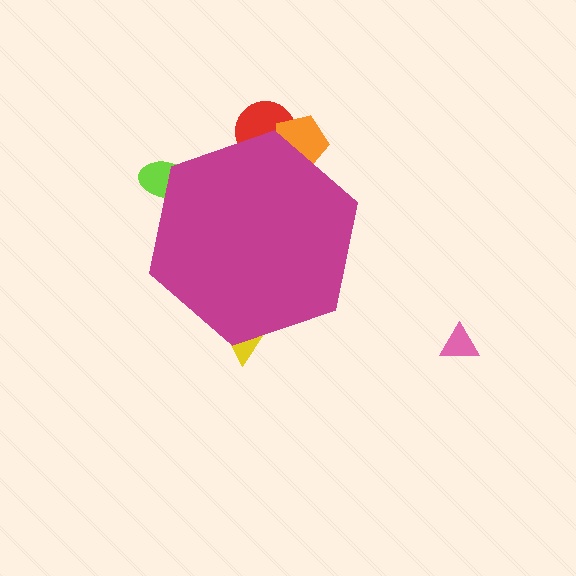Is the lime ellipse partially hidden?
Yes, the lime ellipse is partially hidden behind the magenta hexagon.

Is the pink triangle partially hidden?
No, the pink triangle is fully visible.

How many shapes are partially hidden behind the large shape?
4 shapes are partially hidden.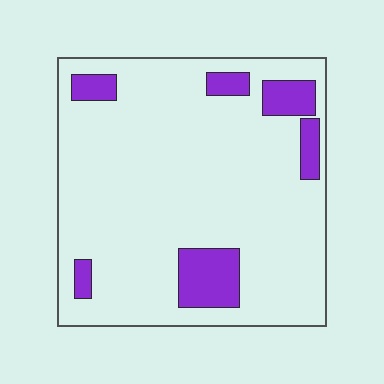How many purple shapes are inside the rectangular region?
6.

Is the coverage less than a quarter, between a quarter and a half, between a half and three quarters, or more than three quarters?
Less than a quarter.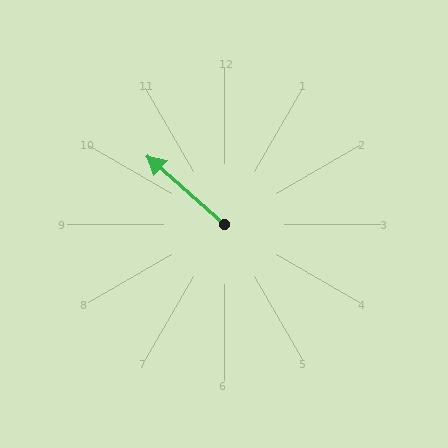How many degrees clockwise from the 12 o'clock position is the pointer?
Approximately 311 degrees.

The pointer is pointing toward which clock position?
Roughly 10 o'clock.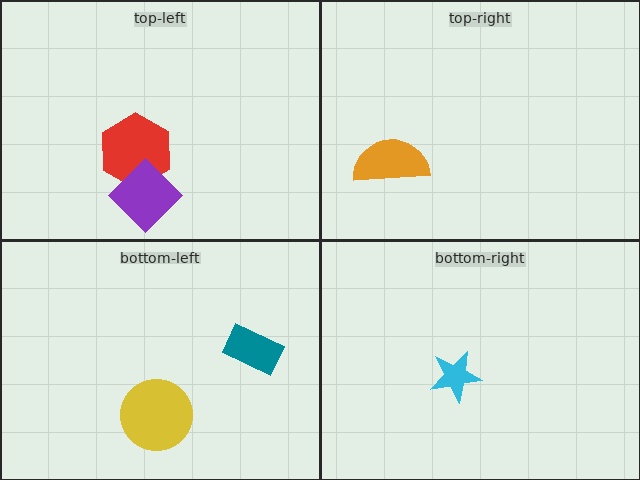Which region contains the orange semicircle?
The top-right region.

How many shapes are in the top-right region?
1.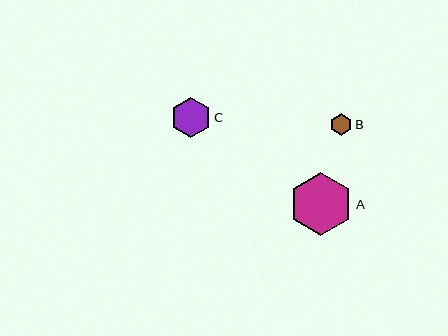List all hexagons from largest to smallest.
From largest to smallest: A, C, B.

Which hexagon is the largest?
Hexagon A is the largest with a size of approximately 63 pixels.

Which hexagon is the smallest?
Hexagon B is the smallest with a size of approximately 21 pixels.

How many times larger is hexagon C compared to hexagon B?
Hexagon C is approximately 1.9 times the size of hexagon B.